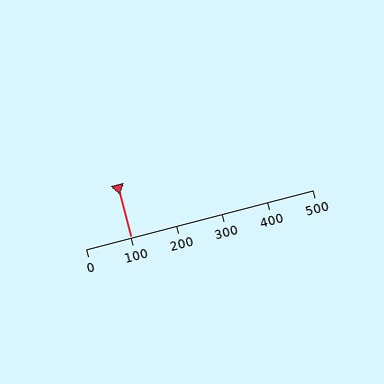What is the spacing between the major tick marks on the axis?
The major ticks are spaced 100 apart.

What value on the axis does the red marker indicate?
The marker indicates approximately 100.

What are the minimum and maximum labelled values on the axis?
The axis runs from 0 to 500.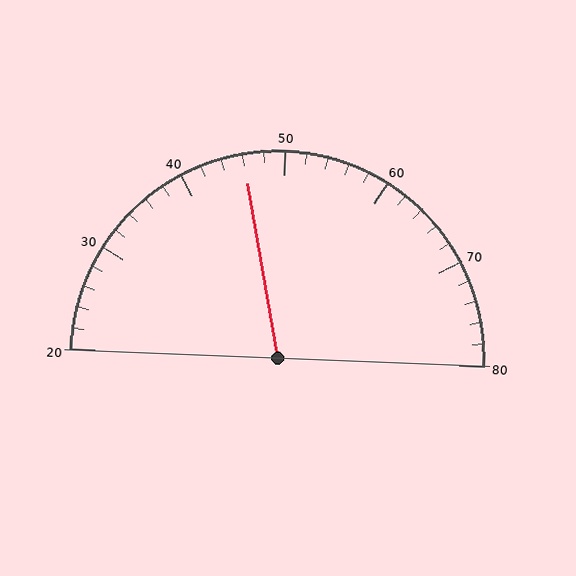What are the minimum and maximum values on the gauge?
The gauge ranges from 20 to 80.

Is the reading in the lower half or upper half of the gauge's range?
The reading is in the lower half of the range (20 to 80).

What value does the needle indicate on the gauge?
The needle indicates approximately 46.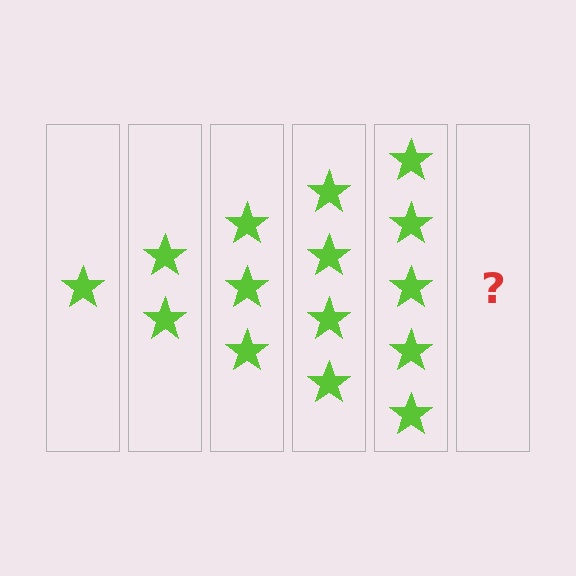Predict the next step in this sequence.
The next step is 6 stars.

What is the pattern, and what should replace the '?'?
The pattern is that each step adds one more star. The '?' should be 6 stars.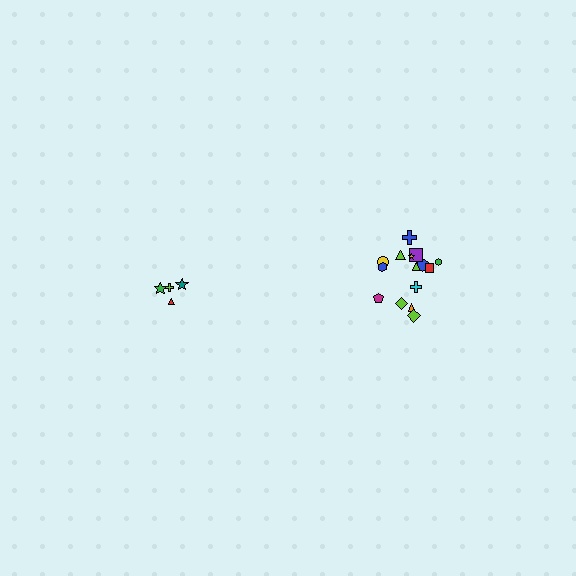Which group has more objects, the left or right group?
The right group.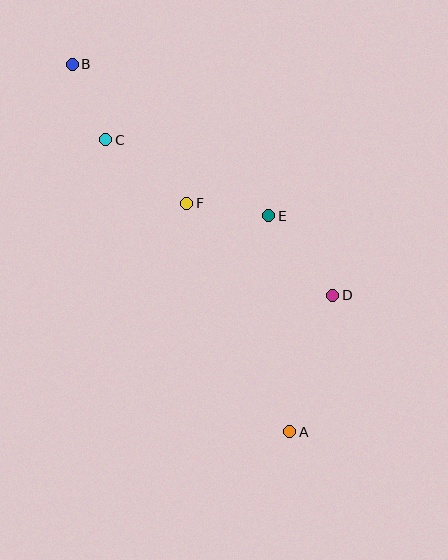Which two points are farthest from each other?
Points A and B are farthest from each other.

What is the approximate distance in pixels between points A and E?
The distance between A and E is approximately 217 pixels.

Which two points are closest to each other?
Points B and C are closest to each other.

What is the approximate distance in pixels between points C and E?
The distance between C and E is approximately 180 pixels.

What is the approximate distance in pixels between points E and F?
The distance between E and F is approximately 83 pixels.